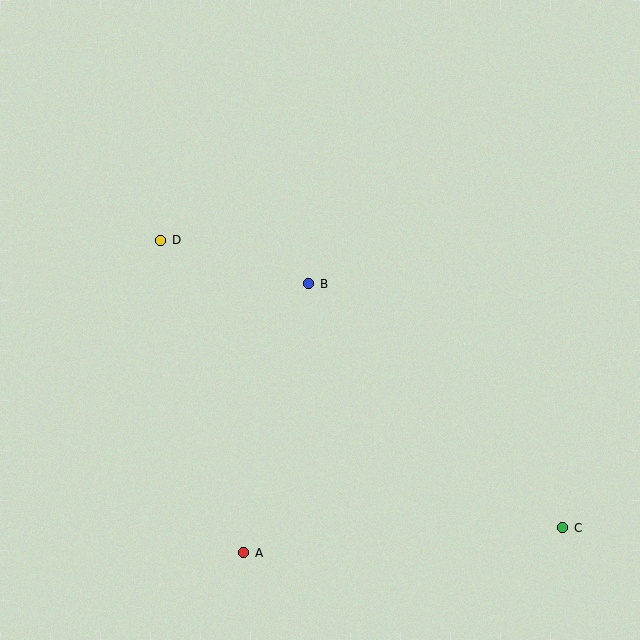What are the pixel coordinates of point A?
Point A is at (244, 553).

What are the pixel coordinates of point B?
Point B is at (309, 284).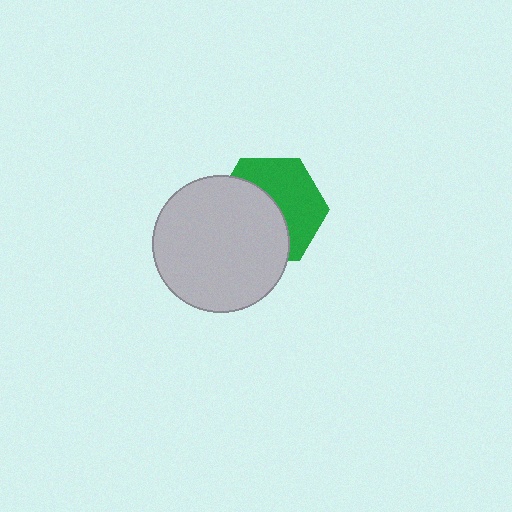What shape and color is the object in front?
The object in front is a light gray circle.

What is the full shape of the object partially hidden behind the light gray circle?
The partially hidden object is a green hexagon.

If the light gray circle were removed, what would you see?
You would see the complete green hexagon.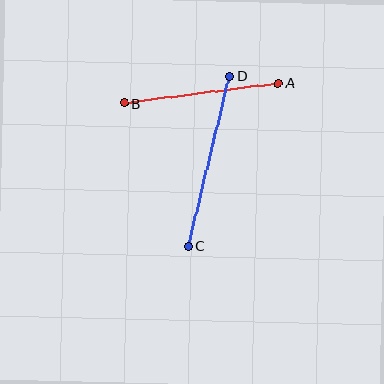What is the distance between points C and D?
The distance is approximately 175 pixels.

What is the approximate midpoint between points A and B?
The midpoint is at approximately (201, 93) pixels.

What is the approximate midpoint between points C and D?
The midpoint is at approximately (209, 161) pixels.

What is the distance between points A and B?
The distance is approximately 155 pixels.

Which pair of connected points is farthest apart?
Points C and D are farthest apart.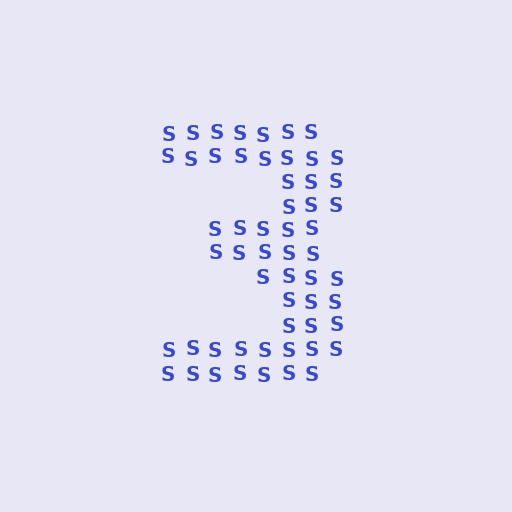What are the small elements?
The small elements are letter S's.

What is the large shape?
The large shape is the digit 3.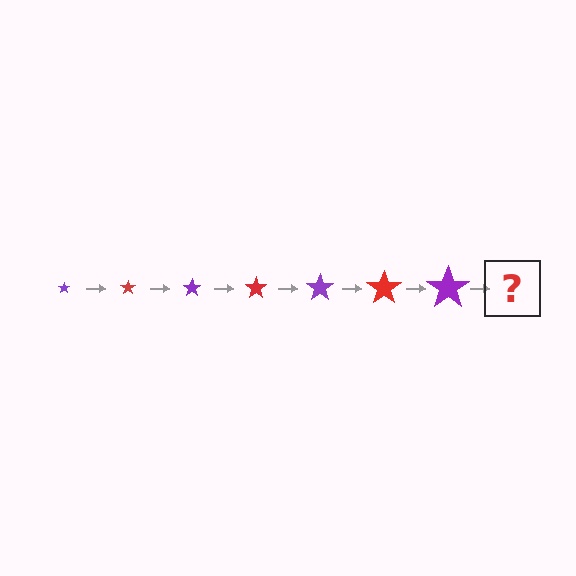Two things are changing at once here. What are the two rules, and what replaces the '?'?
The two rules are that the star grows larger each step and the color cycles through purple and red. The '?' should be a red star, larger than the previous one.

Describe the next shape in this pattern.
It should be a red star, larger than the previous one.